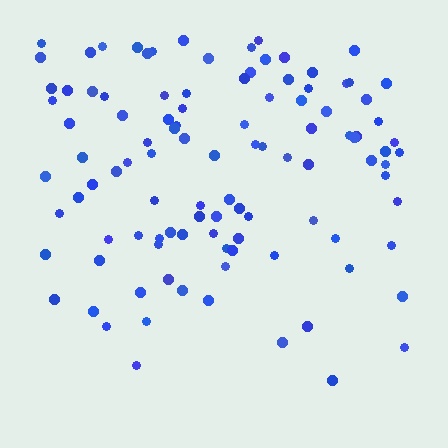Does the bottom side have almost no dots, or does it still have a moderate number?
Still a moderate number, just noticeably fewer than the top.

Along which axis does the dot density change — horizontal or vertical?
Vertical.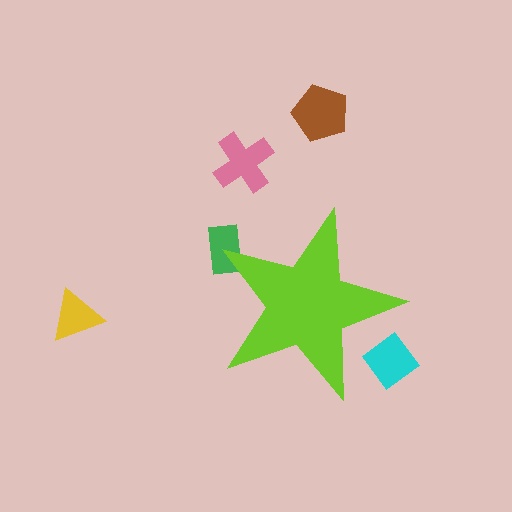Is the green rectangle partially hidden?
Yes, the green rectangle is partially hidden behind the lime star.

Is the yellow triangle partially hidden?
No, the yellow triangle is fully visible.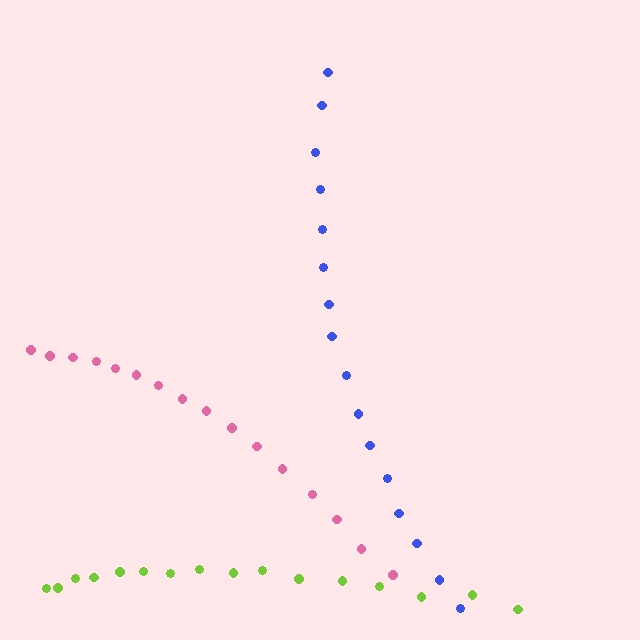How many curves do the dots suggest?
There are 3 distinct paths.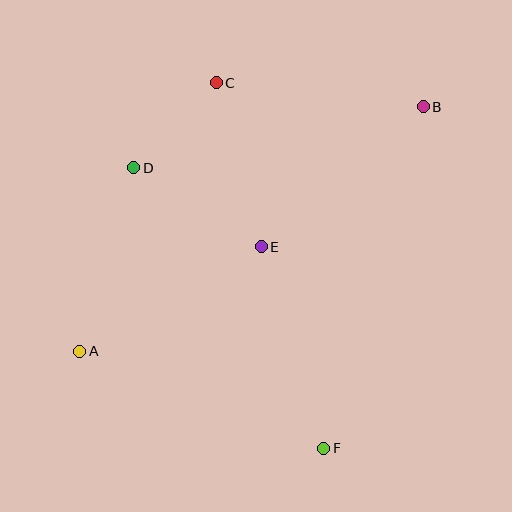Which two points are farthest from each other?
Points A and B are farthest from each other.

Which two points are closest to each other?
Points C and D are closest to each other.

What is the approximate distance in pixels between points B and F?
The distance between B and F is approximately 356 pixels.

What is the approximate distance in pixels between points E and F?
The distance between E and F is approximately 211 pixels.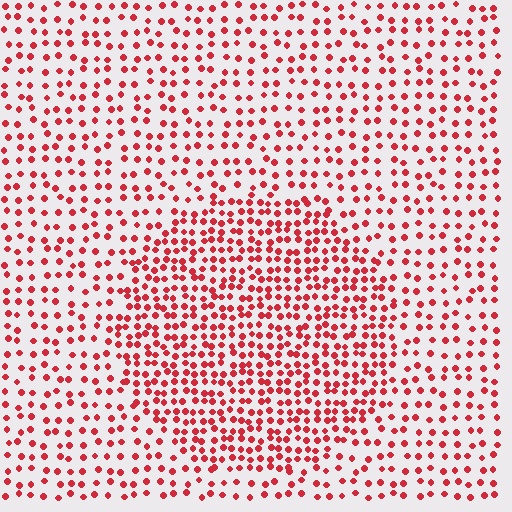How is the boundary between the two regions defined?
The boundary is defined by a change in element density (approximately 1.9x ratio). All elements are the same color, size, and shape.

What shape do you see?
I see a circle.